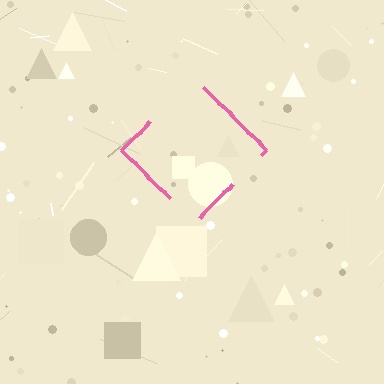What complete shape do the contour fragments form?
The contour fragments form a diamond.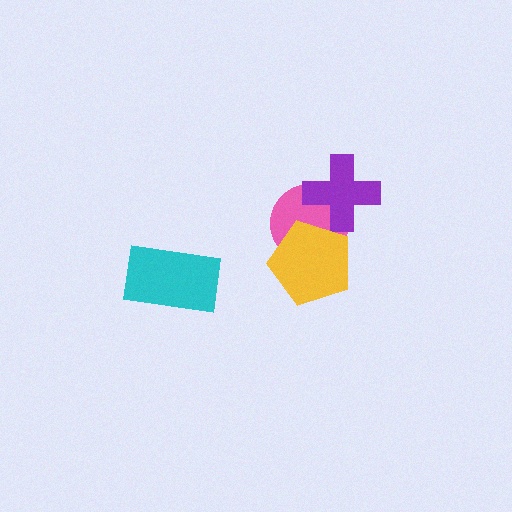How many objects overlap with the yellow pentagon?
1 object overlaps with the yellow pentagon.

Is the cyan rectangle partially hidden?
No, no other shape covers it.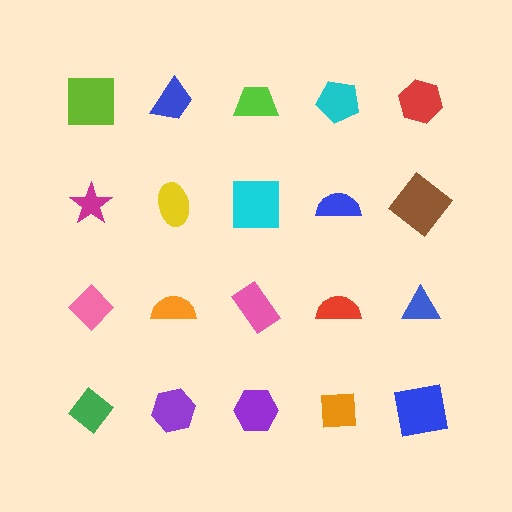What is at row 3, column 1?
A pink diamond.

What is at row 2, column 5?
A brown diamond.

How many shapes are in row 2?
5 shapes.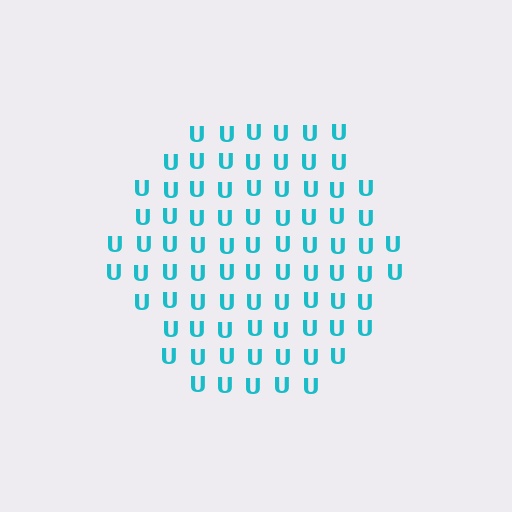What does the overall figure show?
The overall figure shows a hexagon.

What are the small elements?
The small elements are letter U's.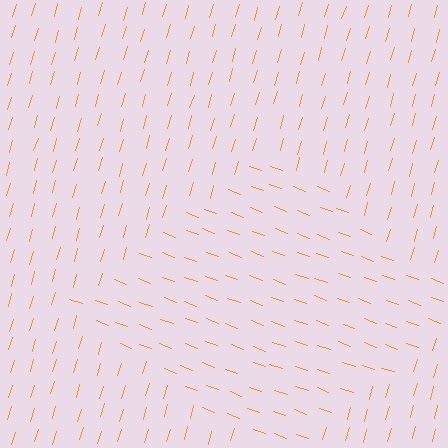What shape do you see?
I see a diamond.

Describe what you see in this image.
The image is filled with small orange line segments. A diamond region in the image has lines oriented differently from the surrounding lines, creating a visible texture boundary.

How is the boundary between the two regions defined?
The boundary is defined purely by a change in line orientation (approximately 86 degrees difference). All lines are the same color and thickness.